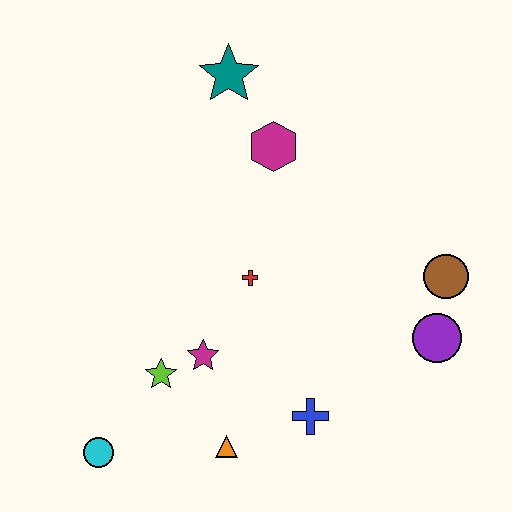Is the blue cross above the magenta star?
No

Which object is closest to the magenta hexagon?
The teal star is closest to the magenta hexagon.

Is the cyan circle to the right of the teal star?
No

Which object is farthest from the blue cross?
The teal star is farthest from the blue cross.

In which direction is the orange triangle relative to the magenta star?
The orange triangle is below the magenta star.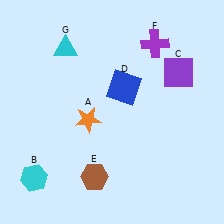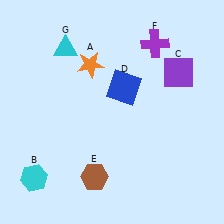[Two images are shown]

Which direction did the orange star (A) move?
The orange star (A) moved up.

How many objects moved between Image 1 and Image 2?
1 object moved between the two images.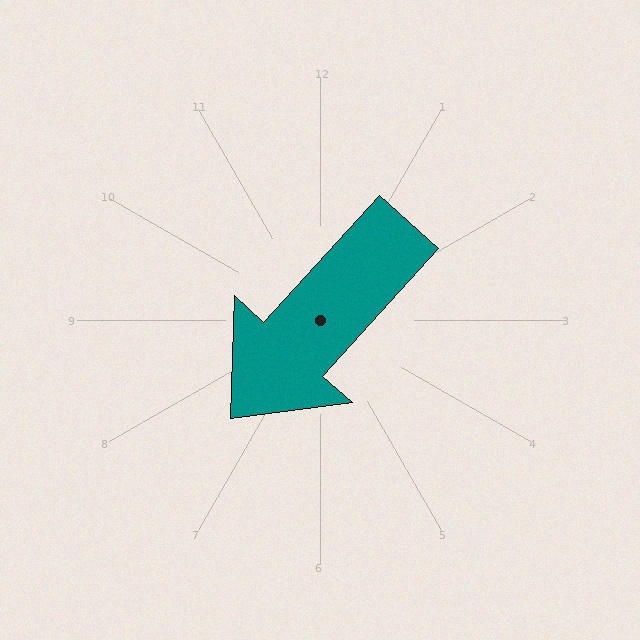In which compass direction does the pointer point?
Southwest.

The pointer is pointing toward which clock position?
Roughly 7 o'clock.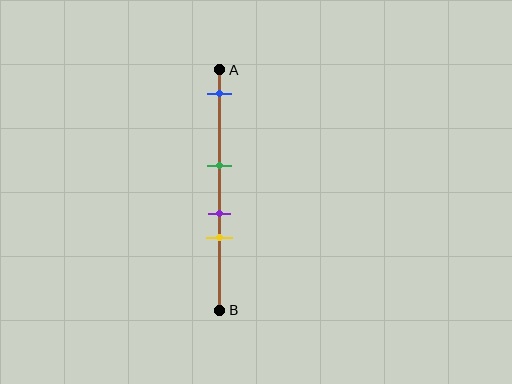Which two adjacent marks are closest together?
The purple and yellow marks are the closest adjacent pair.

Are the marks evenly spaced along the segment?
No, the marks are not evenly spaced.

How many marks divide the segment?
There are 4 marks dividing the segment.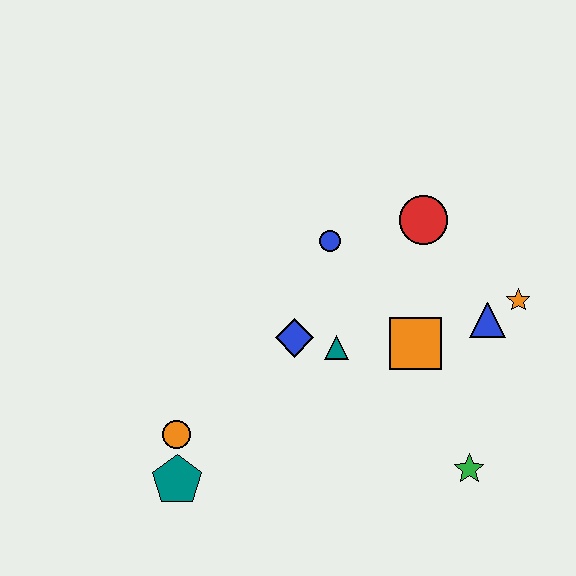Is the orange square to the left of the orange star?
Yes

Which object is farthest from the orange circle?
The orange star is farthest from the orange circle.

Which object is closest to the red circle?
The blue circle is closest to the red circle.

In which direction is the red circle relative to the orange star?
The red circle is to the left of the orange star.